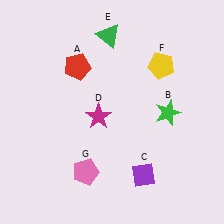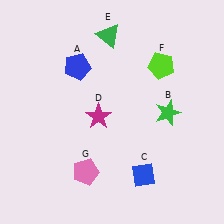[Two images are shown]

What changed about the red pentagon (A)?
In Image 1, A is red. In Image 2, it changed to blue.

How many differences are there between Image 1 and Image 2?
There are 3 differences between the two images.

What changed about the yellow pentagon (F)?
In Image 1, F is yellow. In Image 2, it changed to lime.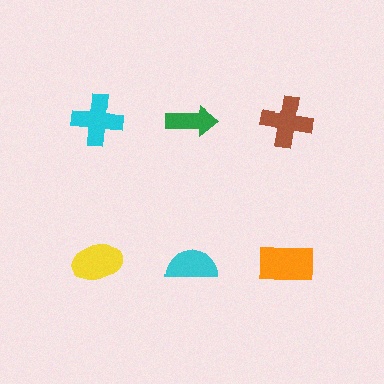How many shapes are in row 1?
3 shapes.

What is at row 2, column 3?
An orange rectangle.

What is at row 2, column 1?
A yellow ellipse.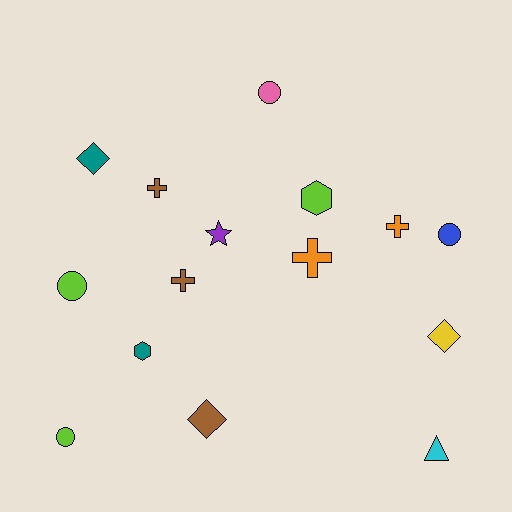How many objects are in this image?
There are 15 objects.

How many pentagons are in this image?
There are no pentagons.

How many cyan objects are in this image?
There is 1 cyan object.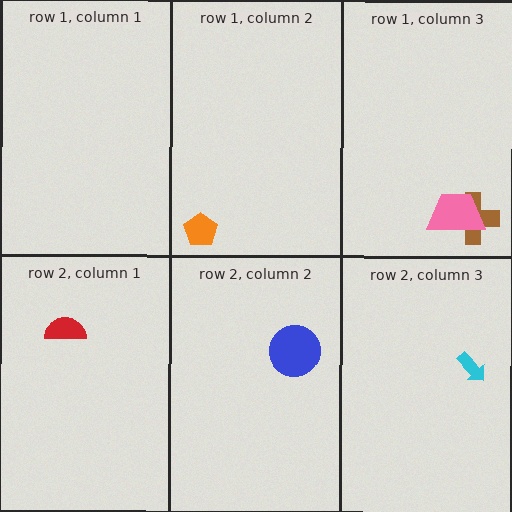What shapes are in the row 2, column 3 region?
The cyan arrow.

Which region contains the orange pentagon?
The row 1, column 2 region.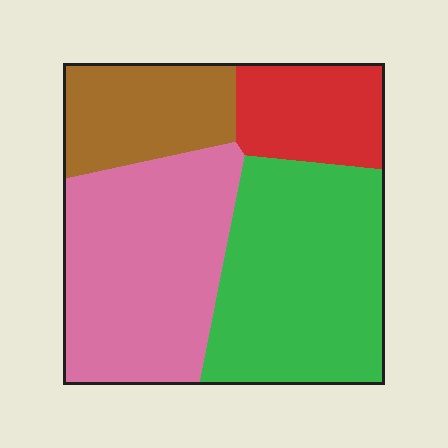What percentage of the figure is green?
Green takes up about one third (1/3) of the figure.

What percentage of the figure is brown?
Brown takes up less than a quarter of the figure.